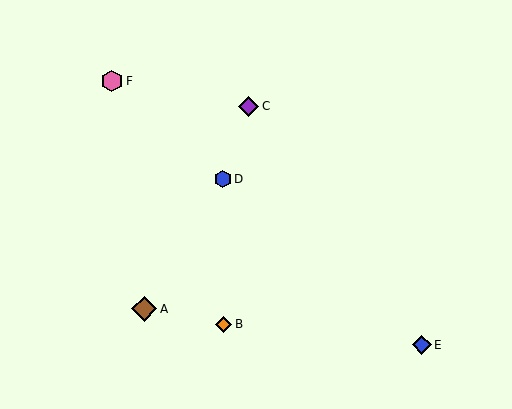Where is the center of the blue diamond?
The center of the blue diamond is at (422, 345).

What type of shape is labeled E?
Shape E is a blue diamond.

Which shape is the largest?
The brown diamond (labeled A) is the largest.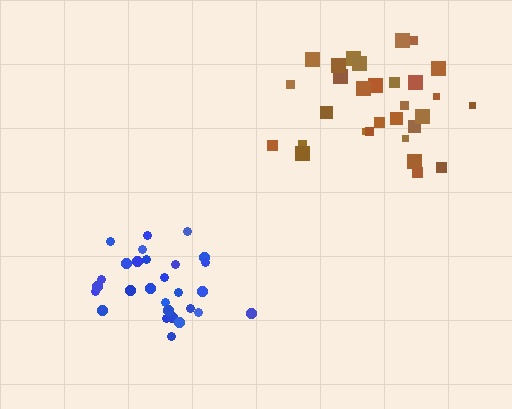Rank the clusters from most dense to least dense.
blue, brown.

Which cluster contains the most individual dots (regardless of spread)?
Brown (30).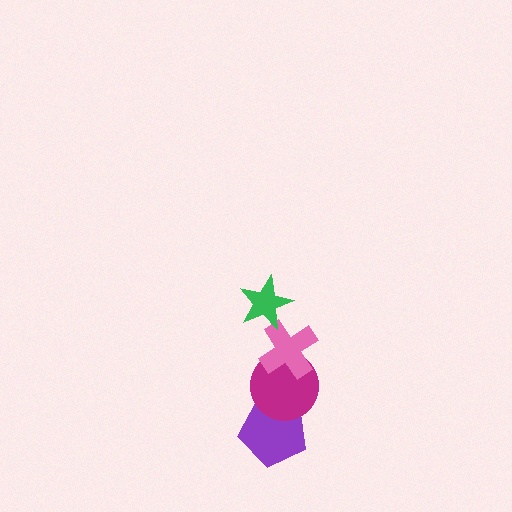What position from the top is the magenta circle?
The magenta circle is 3rd from the top.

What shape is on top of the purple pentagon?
The magenta circle is on top of the purple pentagon.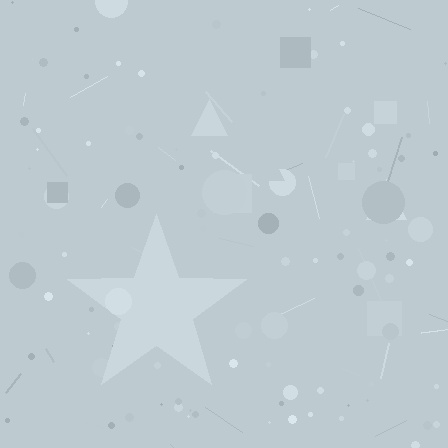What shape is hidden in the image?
A star is hidden in the image.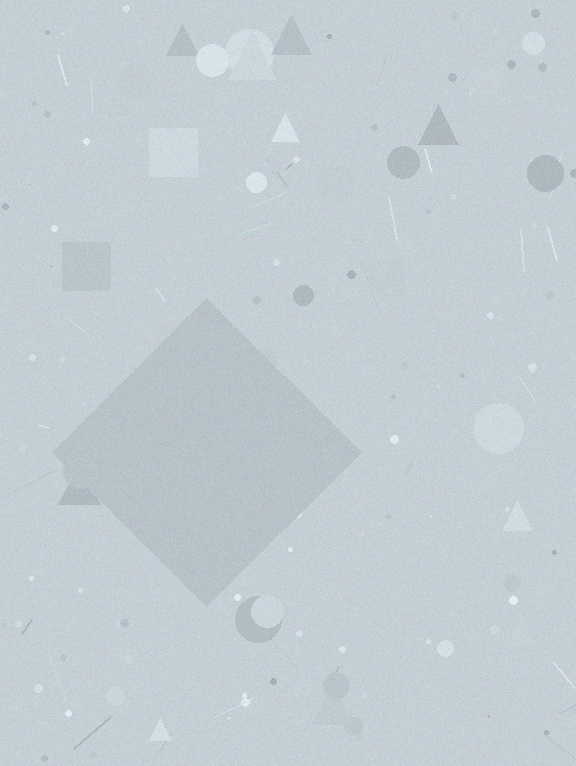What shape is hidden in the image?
A diamond is hidden in the image.